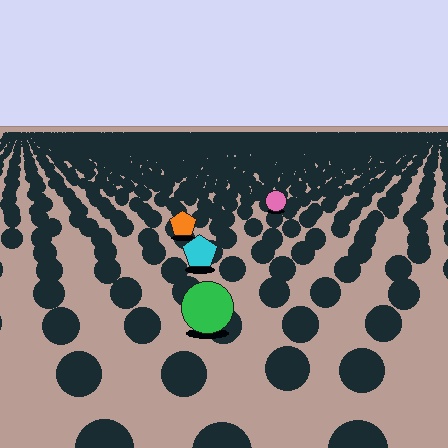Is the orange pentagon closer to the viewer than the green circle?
No. The green circle is closer — you can tell from the texture gradient: the ground texture is coarser near it.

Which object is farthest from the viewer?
The pink circle is farthest from the viewer. It appears smaller and the ground texture around it is denser.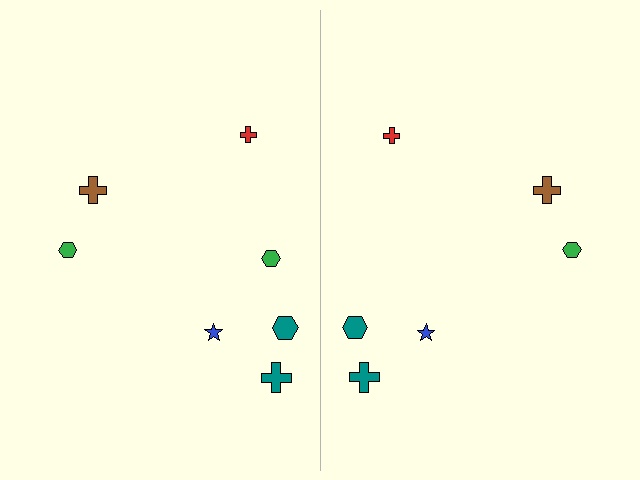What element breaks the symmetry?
A green hexagon is missing from the right side.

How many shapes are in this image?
There are 13 shapes in this image.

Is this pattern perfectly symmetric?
No, the pattern is not perfectly symmetric. A green hexagon is missing from the right side.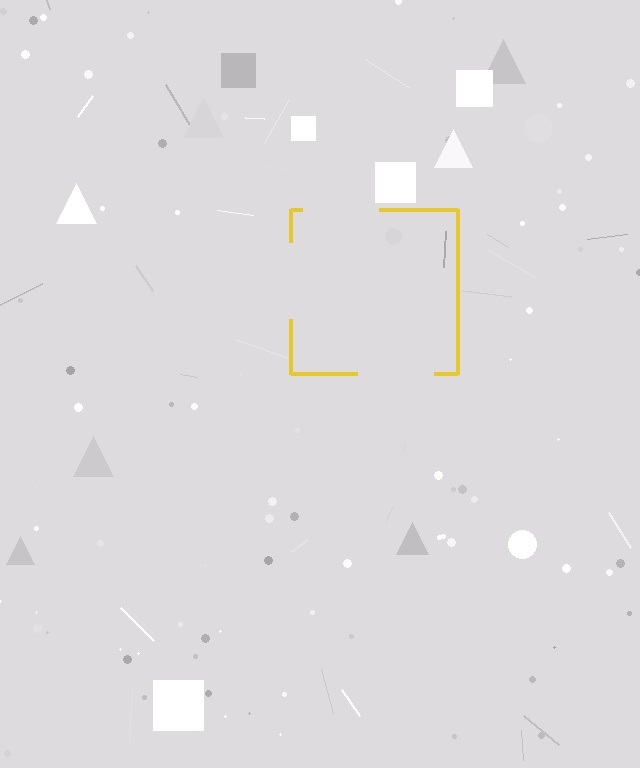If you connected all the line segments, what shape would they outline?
They would outline a square.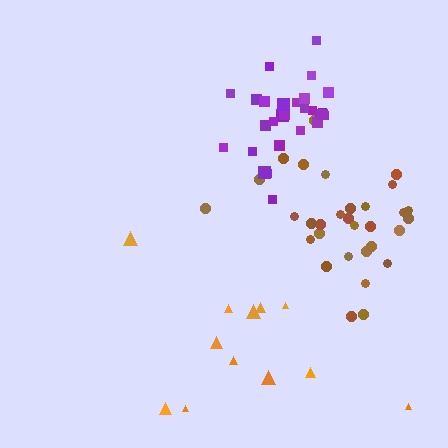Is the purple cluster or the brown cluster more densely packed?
Purple.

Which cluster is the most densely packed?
Purple.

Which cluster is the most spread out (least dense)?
Orange.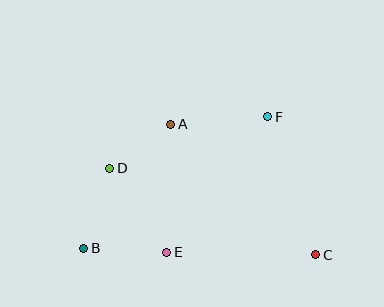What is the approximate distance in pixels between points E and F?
The distance between E and F is approximately 169 pixels.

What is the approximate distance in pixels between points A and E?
The distance between A and E is approximately 128 pixels.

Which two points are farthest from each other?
Points B and C are farthest from each other.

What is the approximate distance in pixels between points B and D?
The distance between B and D is approximately 84 pixels.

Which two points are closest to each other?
Points A and D are closest to each other.